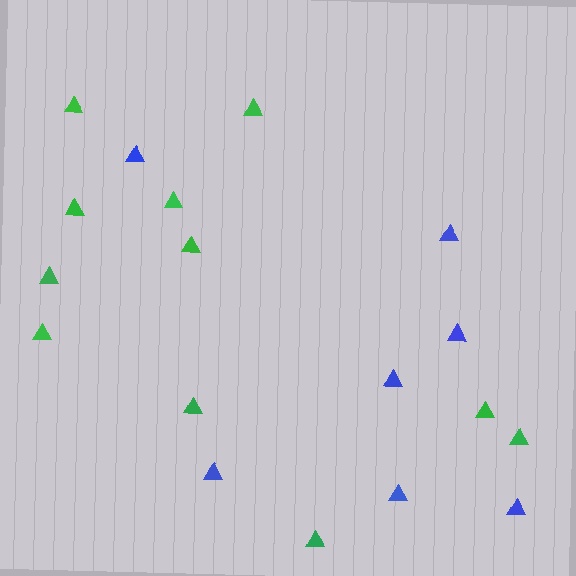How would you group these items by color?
There are 2 groups: one group of blue triangles (7) and one group of green triangles (11).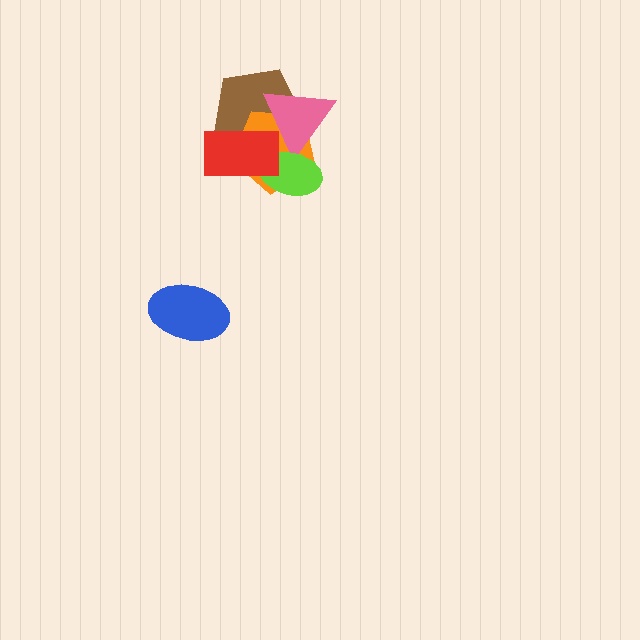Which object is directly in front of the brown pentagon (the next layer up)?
The orange pentagon is directly in front of the brown pentagon.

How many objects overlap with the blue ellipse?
0 objects overlap with the blue ellipse.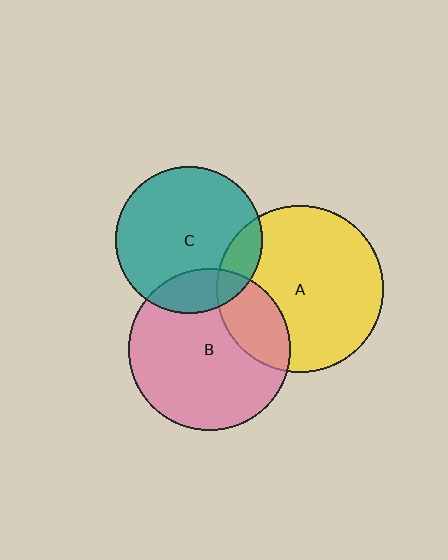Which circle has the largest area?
Circle A (yellow).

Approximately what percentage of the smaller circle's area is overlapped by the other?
Approximately 25%.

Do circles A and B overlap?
Yes.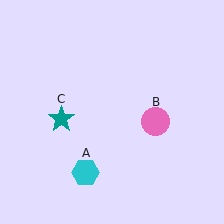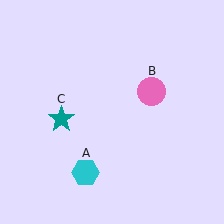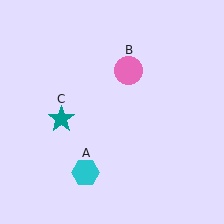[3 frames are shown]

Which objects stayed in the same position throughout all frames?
Cyan hexagon (object A) and teal star (object C) remained stationary.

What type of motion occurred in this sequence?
The pink circle (object B) rotated counterclockwise around the center of the scene.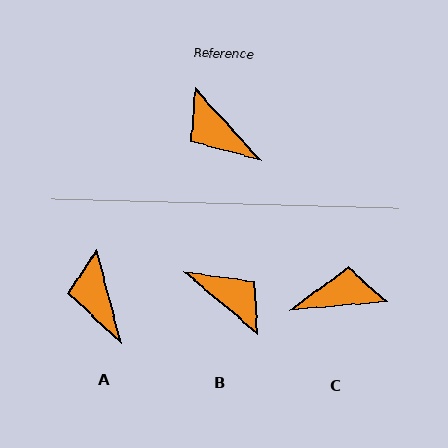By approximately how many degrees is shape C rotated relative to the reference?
Approximately 127 degrees clockwise.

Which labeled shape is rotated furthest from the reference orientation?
B, about 173 degrees away.